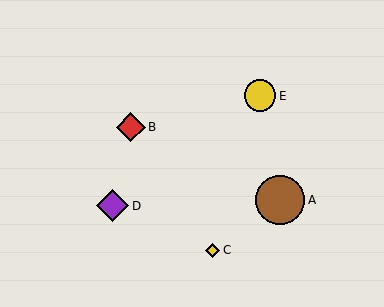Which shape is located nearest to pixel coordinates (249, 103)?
The yellow circle (labeled E) at (260, 96) is nearest to that location.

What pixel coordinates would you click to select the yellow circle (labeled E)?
Click at (260, 96) to select the yellow circle E.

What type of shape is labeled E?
Shape E is a yellow circle.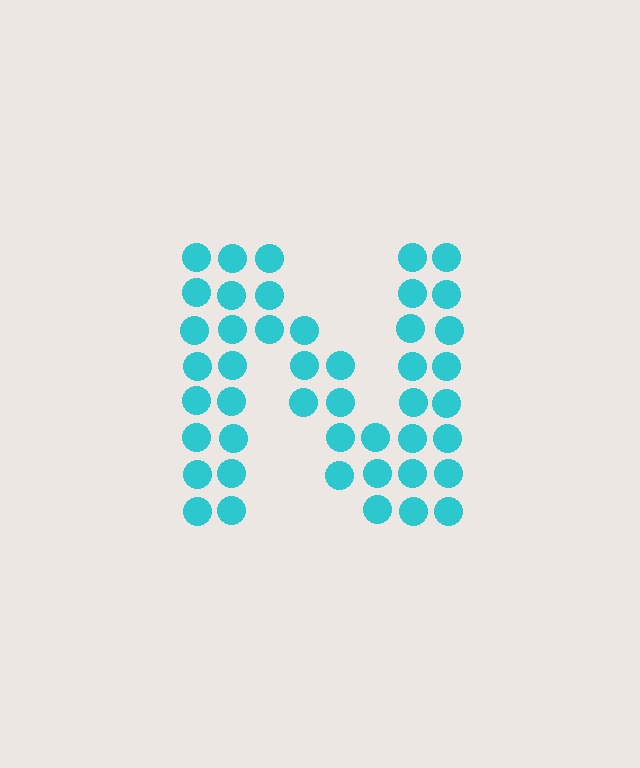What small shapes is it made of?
It is made of small circles.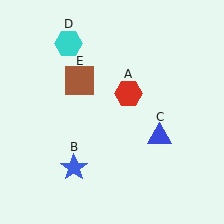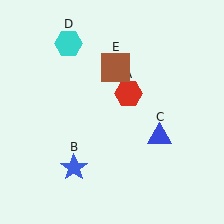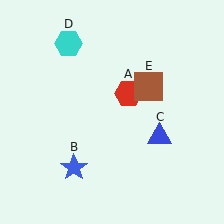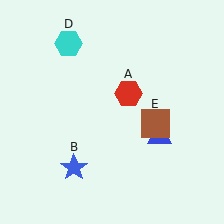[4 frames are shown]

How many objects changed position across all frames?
1 object changed position: brown square (object E).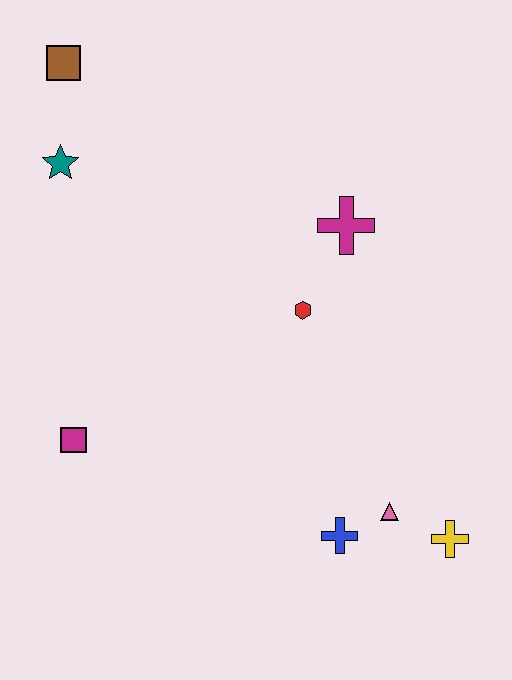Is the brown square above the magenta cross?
Yes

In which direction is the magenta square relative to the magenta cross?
The magenta square is to the left of the magenta cross.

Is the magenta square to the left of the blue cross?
Yes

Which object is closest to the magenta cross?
The red hexagon is closest to the magenta cross.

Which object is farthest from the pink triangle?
The brown square is farthest from the pink triangle.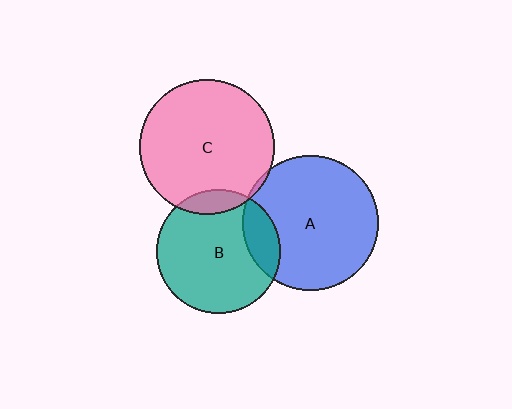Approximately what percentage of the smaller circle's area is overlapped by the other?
Approximately 15%.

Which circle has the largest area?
Circle C (pink).